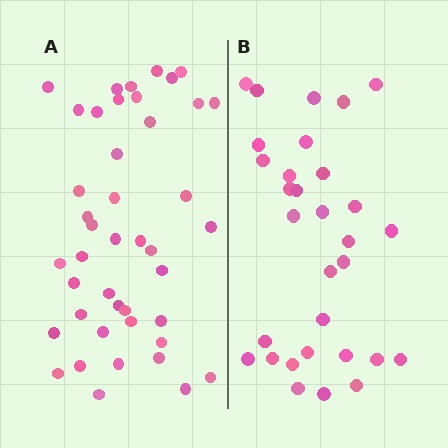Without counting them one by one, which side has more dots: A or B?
Region A (the left region) has more dots.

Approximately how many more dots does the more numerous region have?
Region A has roughly 12 or so more dots than region B.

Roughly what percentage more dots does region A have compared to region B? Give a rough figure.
About 40% more.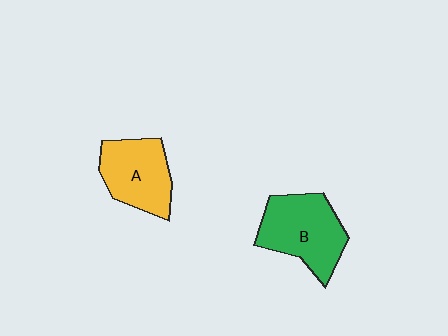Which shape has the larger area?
Shape B (green).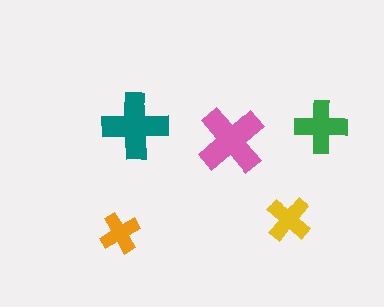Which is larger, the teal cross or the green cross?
The teal one.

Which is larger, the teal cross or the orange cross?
The teal one.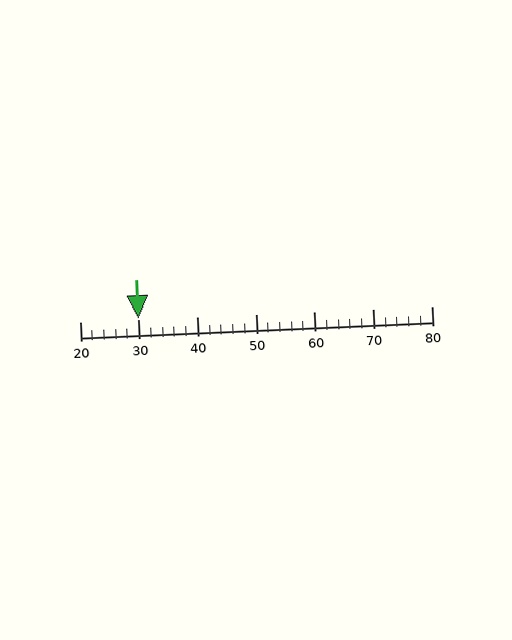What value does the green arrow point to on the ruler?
The green arrow points to approximately 30.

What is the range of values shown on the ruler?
The ruler shows values from 20 to 80.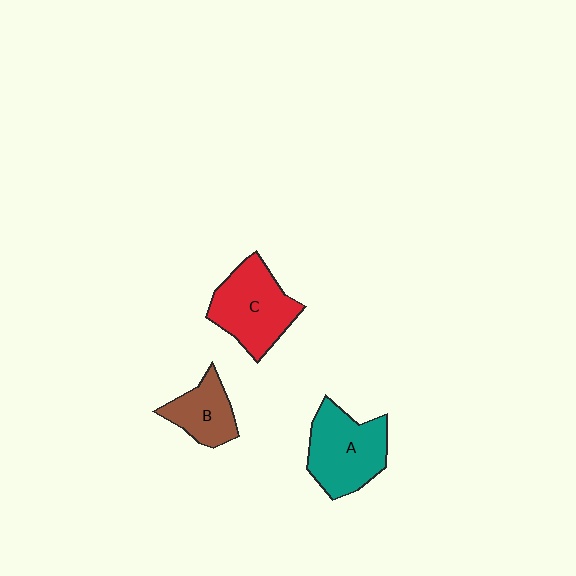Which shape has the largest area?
Shape C (red).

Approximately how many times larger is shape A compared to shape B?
Approximately 1.6 times.